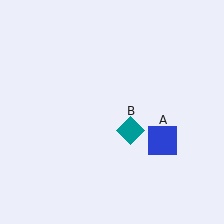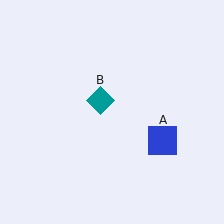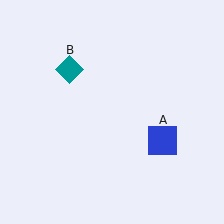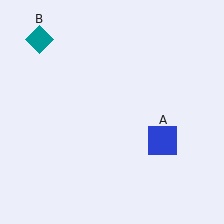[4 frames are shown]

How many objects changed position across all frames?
1 object changed position: teal diamond (object B).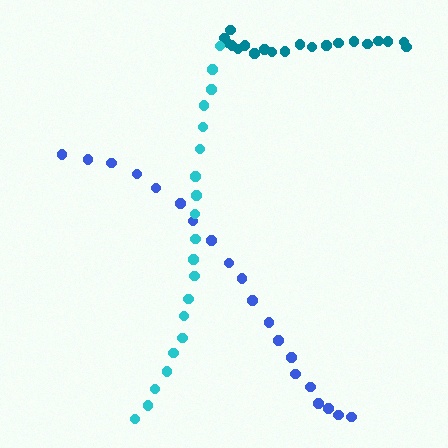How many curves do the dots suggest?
There are 3 distinct paths.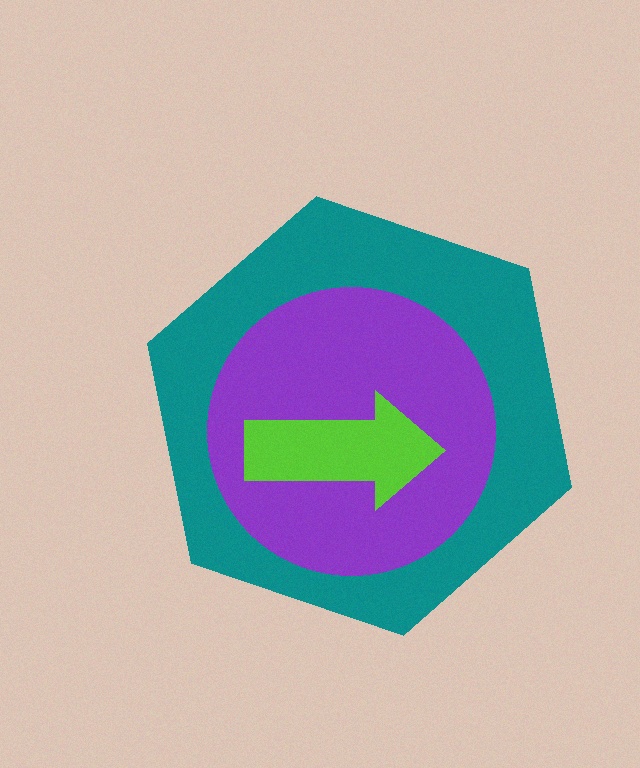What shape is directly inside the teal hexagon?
The purple circle.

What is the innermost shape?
The lime arrow.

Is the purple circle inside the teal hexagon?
Yes.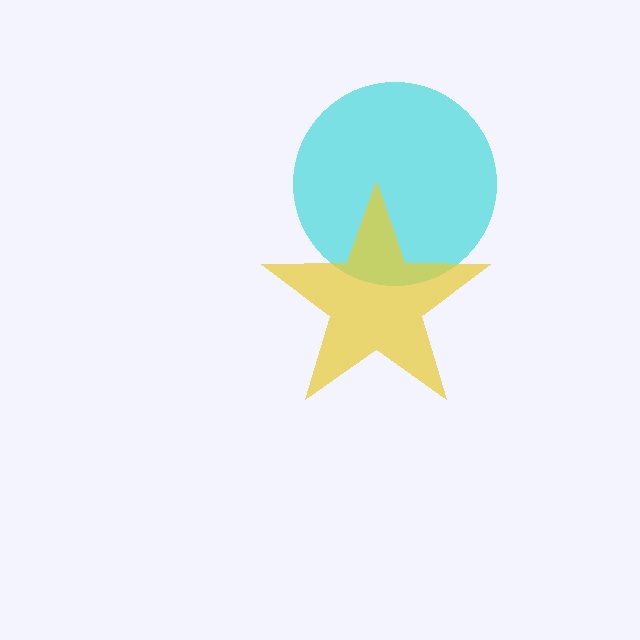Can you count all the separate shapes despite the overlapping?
Yes, there are 2 separate shapes.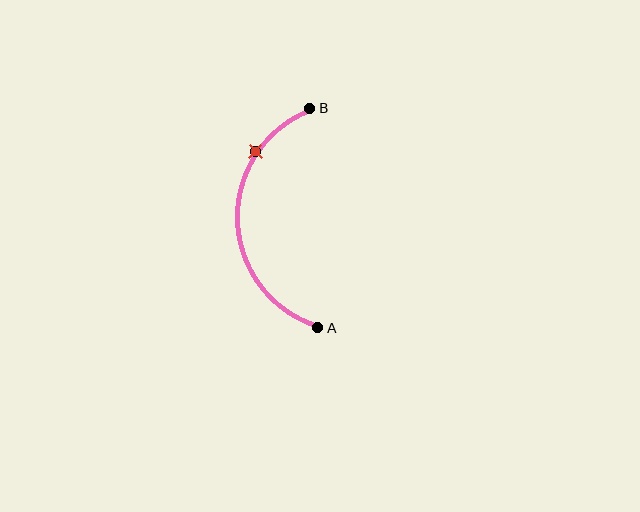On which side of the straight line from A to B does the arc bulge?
The arc bulges to the left of the straight line connecting A and B.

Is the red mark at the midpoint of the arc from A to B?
No. The red mark lies on the arc but is closer to endpoint B. The arc midpoint would be at the point on the curve equidistant along the arc from both A and B.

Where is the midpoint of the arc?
The arc midpoint is the point on the curve farthest from the straight line joining A and B. It sits to the left of that line.